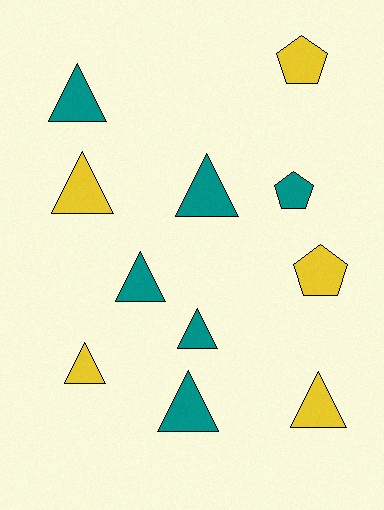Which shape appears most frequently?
Triangle, with 8 objects.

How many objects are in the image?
There are 11 objects.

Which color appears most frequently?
Teal, with 6 objects.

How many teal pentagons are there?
There is 1 teal pentagon.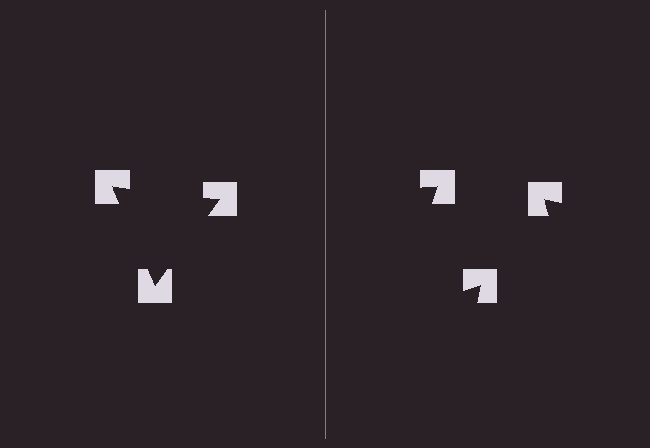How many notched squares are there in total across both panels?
6 — 3 on each side.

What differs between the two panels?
The notched squares are positioned identically on both sides; only the wedge orientations differ. On the left they align to a triangle; on the right they are misaligned.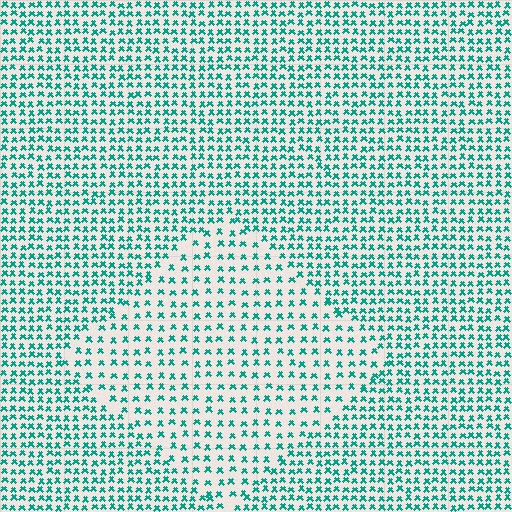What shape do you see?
I see a diamond.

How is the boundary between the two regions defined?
The boundary is defined by a change in element density (approximately 1.8x ratio). All elements are the same color, size, and shape.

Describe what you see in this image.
The image contains small teal elements arranged at two different densities. A diamond-shaped region is visible where the elements are less densely packed than the surrounding area.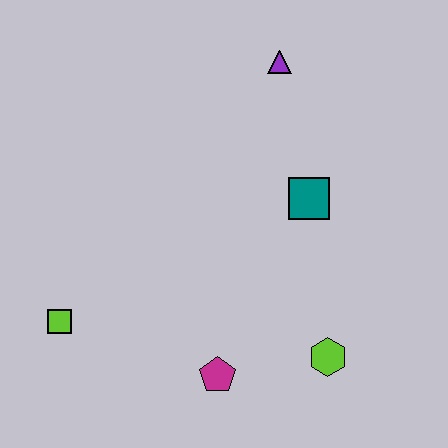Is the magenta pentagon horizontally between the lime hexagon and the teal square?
No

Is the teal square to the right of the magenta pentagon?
Yes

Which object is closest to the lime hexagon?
The magenta pentagon is closest to the lime hexagon.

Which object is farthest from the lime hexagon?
The purple triangle is farthest from the lime hexagon.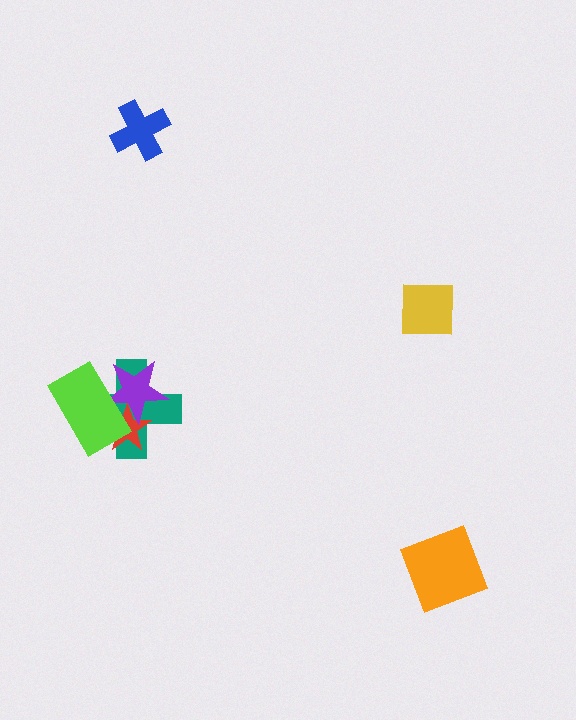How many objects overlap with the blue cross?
0 objects overlap with the blue cross.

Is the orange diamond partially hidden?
No, no other shape covers it.